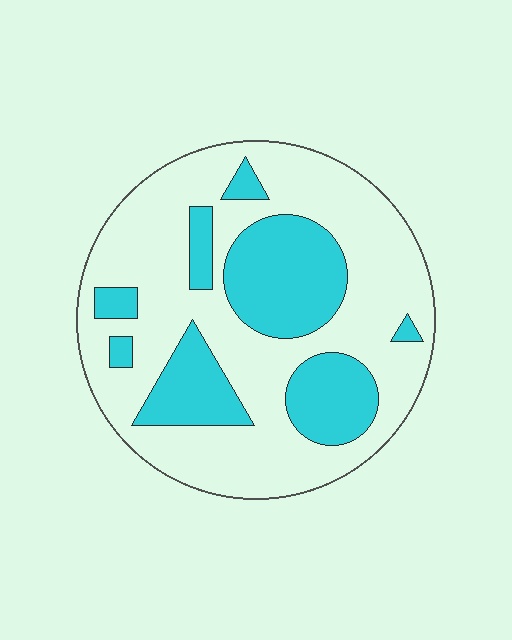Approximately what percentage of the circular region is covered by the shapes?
Approximately 30%.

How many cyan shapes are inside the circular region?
8.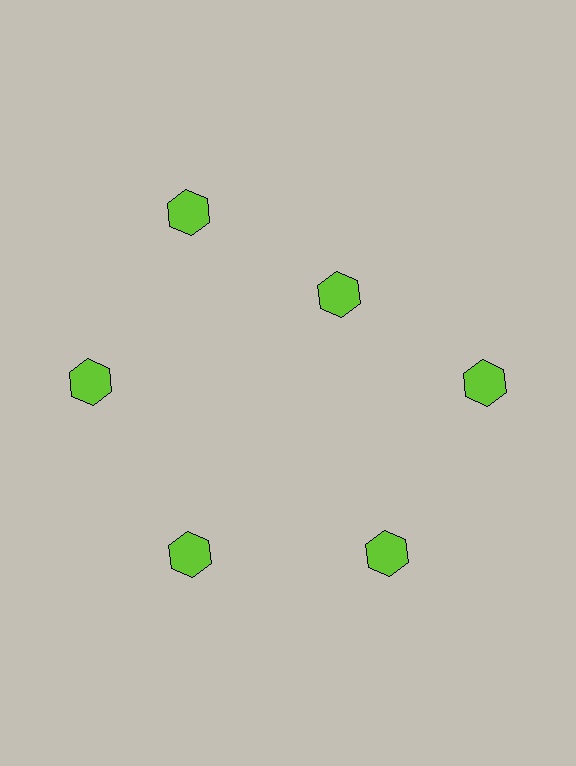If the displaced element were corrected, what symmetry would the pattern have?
It would have 6-fold rotational symmetry — the pattern would map onto itself every 60 degrees.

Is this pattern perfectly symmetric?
No. The 6 lime hexagons are arranged in a ring, but one element near the 1 o'clock position is pulled inward toward the center, breaking the 6-fold rotational symmetry.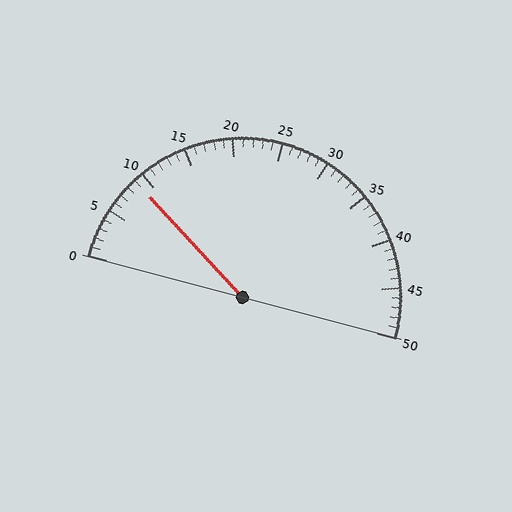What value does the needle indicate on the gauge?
The needle indicates approximately 9.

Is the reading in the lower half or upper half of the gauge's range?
The reading is in the lower half of the range (0 to 50).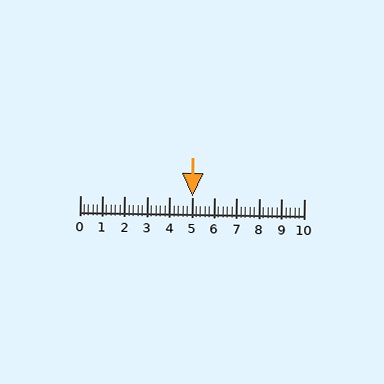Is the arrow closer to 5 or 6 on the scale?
The arrow is closer to 5.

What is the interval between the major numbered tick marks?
The major tick marks are spaced 1 units apart.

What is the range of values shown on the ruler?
The ruler shows values from 0 to 10.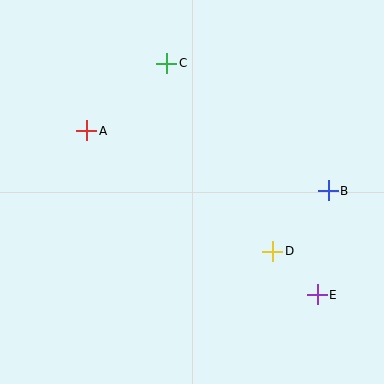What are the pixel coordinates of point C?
Point C is at (167, 63).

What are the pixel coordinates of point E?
Point E is at (317, 295).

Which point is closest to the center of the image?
Point D at (273, 251) is closest to the center.